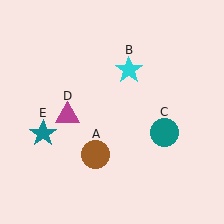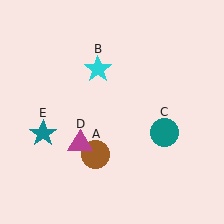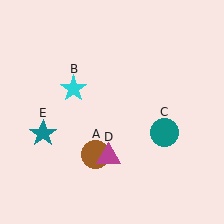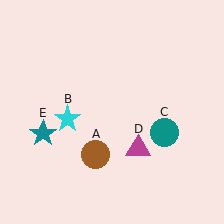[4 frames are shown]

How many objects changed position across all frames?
2 objects changed position: cyan star (object B), magenta triangle (object D).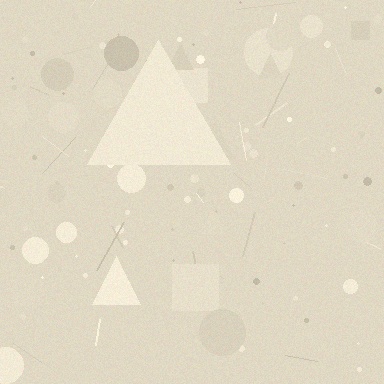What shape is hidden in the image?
A triangle is hidden in the image.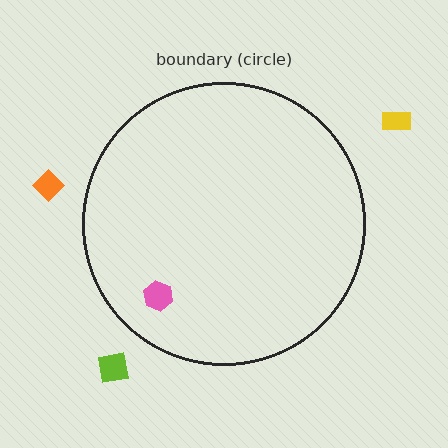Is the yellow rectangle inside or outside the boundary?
Outside.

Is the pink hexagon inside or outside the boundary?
Inside.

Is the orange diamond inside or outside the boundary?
Outside.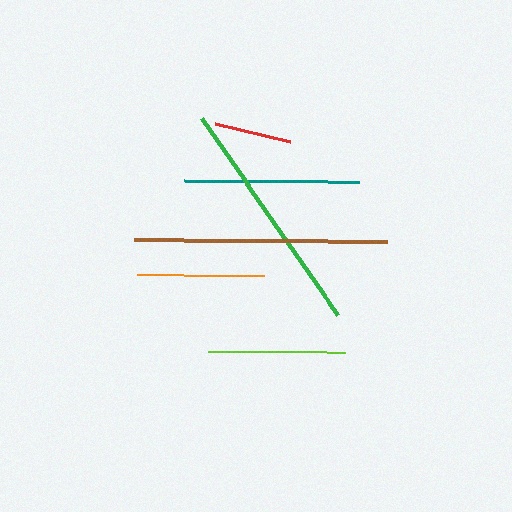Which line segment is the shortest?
The red line is the shortest at approximately 78 pixels.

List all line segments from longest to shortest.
From longest to shortest: brown, green, teal, lime, orange, red.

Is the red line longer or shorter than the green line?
The green line is longer than the red line.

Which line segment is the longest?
The brown line is the longest at approximately 253 pixels.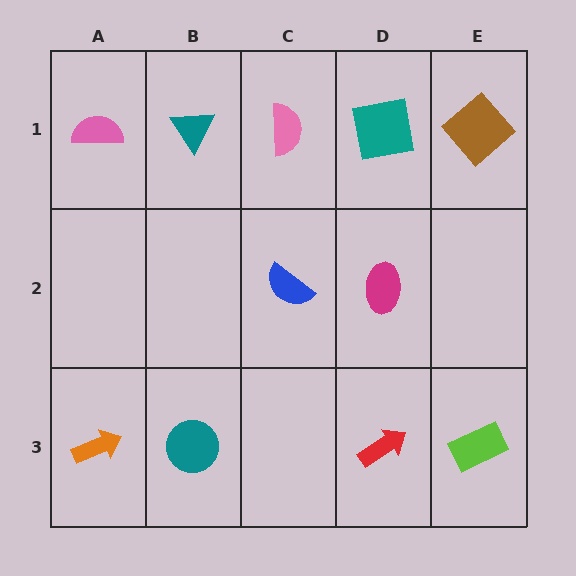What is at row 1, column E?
A brown diamond.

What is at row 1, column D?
A teal square.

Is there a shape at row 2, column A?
No, that cell is empty.